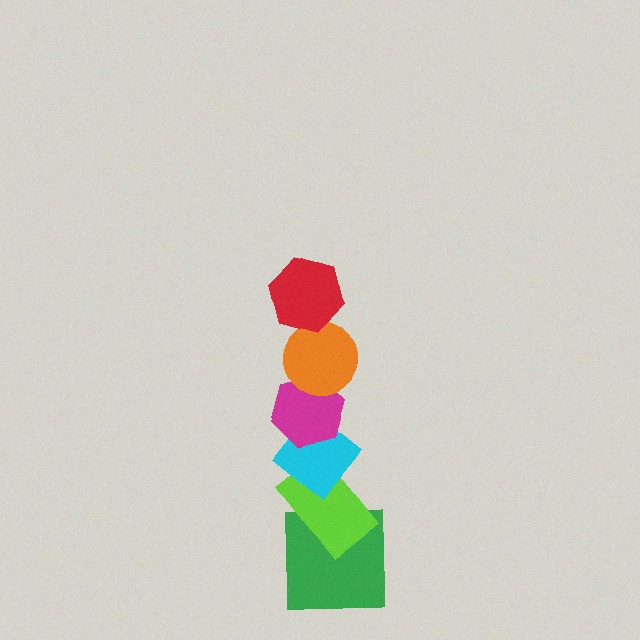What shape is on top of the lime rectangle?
The cyan diamond is on top of the lime rectangle.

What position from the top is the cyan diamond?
The cyan diamond is 4th from the top.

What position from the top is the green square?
The green square is 6th from the top.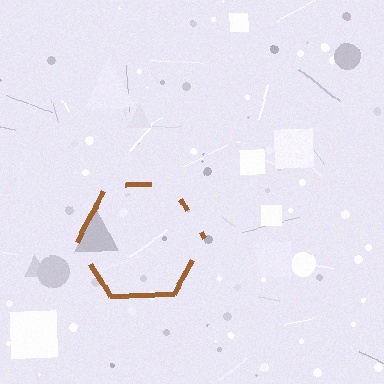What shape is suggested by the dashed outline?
The dashed outline suggests a hexagon.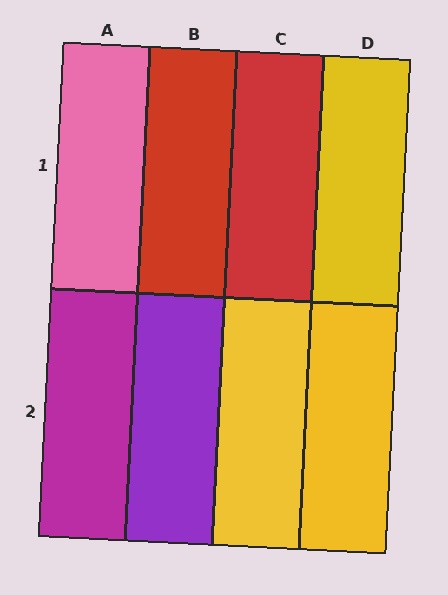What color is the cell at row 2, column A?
Magenta.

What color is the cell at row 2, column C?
Yellow.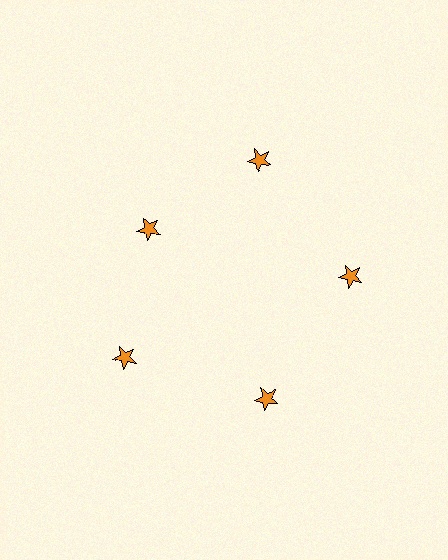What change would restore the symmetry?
The symmetry would be restored by moving it outward, back onto the ring so that all 5 stars sit at equal angles and equal distance from the center.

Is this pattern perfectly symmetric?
No. The 5 orange stars are arranged in a ring, but one element near the 10 o'clock position is pulled inward toward the center, breaking the 5-fold rotational symmetry.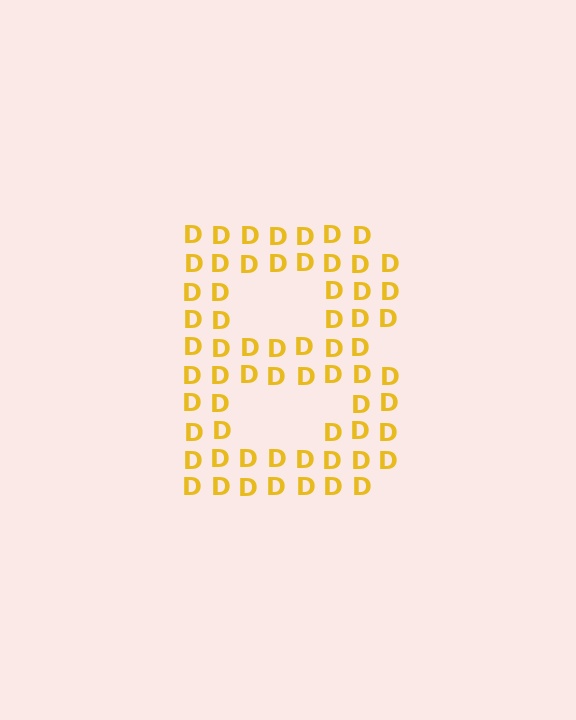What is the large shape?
The large shape is the letter B.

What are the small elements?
The small elements are letter D's.